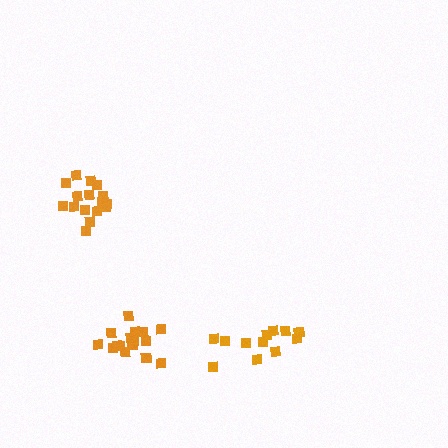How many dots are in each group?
Group 1: 12 dots, Group 2: 16 dots, Group 3: 16 dots (44 total).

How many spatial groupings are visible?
There are 3 spatial groupings.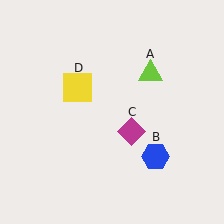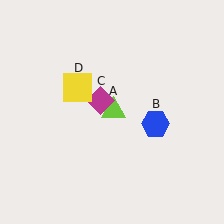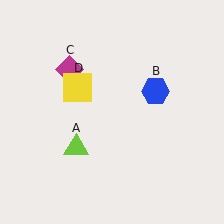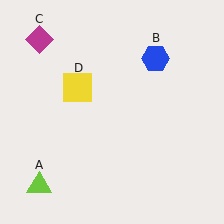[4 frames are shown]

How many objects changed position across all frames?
3 objects changed position: lime triangle (object A), blue hexagon (object B), magenta diamond (object C).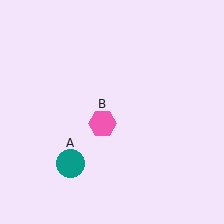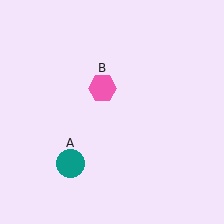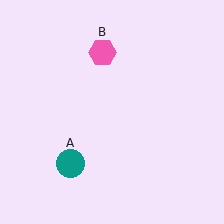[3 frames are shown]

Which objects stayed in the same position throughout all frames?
Teal circle (object A) remained stationary.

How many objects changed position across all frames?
1 object changed position: pink hexagon (object B).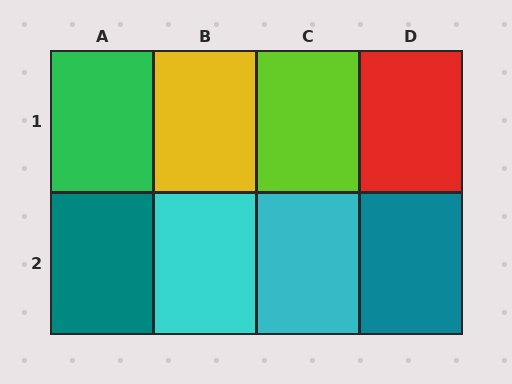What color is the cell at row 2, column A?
Teal.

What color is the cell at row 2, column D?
Teal.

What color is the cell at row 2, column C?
Cyan.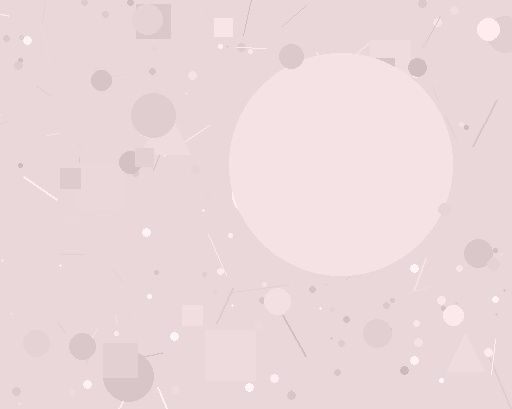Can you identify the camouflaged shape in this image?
The camouflaged shape is a circle.